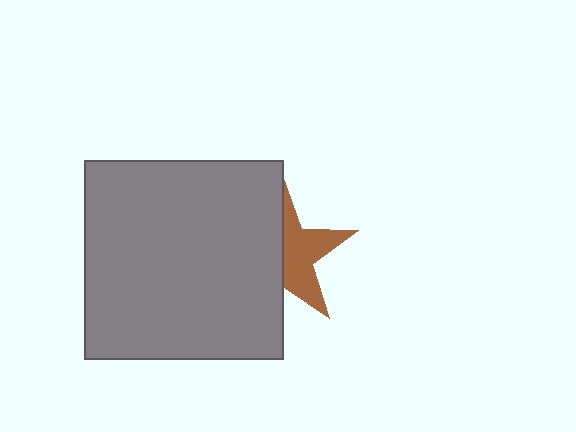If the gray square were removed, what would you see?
You would see the complete brown star.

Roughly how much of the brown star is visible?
About half of it is visible (roughly 49%).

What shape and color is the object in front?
The object in front is a gray square.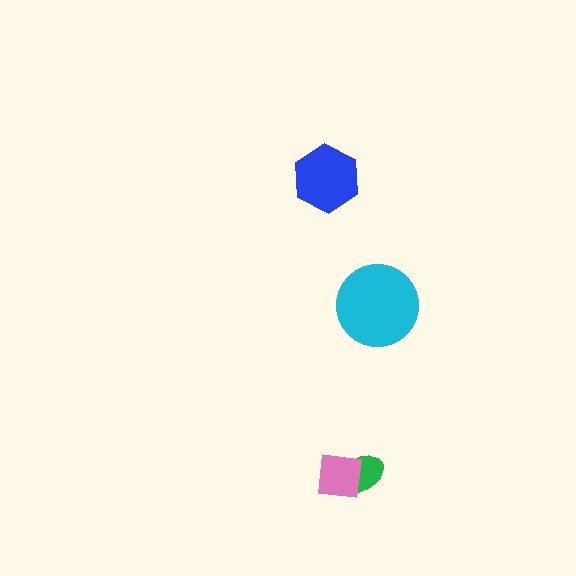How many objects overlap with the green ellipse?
1 object overlaps with the green ellipse.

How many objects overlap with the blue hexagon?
0 objects overlap with the blue hexagon.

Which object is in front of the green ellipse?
The pink square is in front of the green ellipse.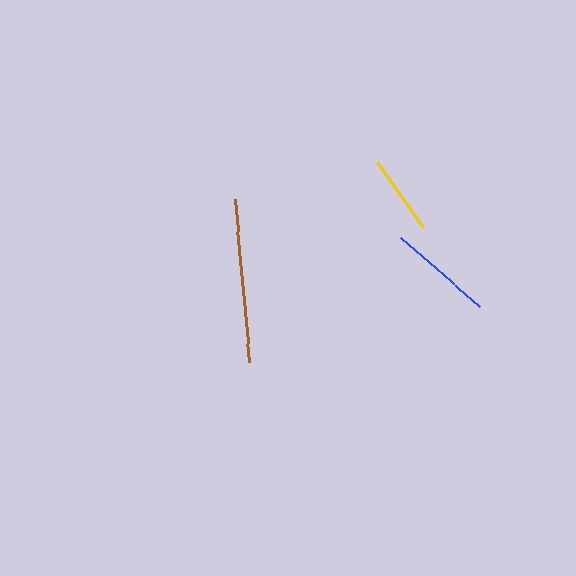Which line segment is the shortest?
The yellow line is the shortest at approximately 80 pixels.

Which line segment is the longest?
The brown line is the longest at approximately 163 pixels.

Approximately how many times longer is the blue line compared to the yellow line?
The blue line is approximately 1.3 times the length of the yellow line.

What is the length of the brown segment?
The brown segment is approximately 163 pixels long.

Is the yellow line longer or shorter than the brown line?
The brown line is longer than the yellow line.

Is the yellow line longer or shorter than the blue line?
The blue line is longer than the yellow line.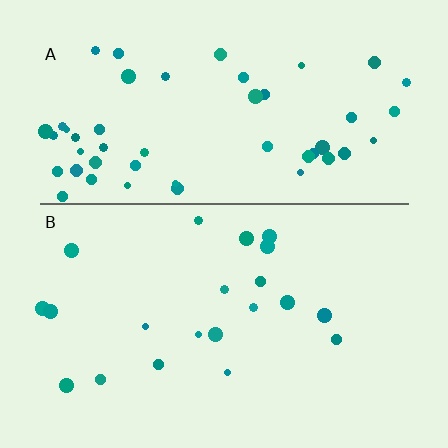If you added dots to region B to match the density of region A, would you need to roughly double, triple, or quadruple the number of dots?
Approximately double.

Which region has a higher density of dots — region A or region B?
A (the top).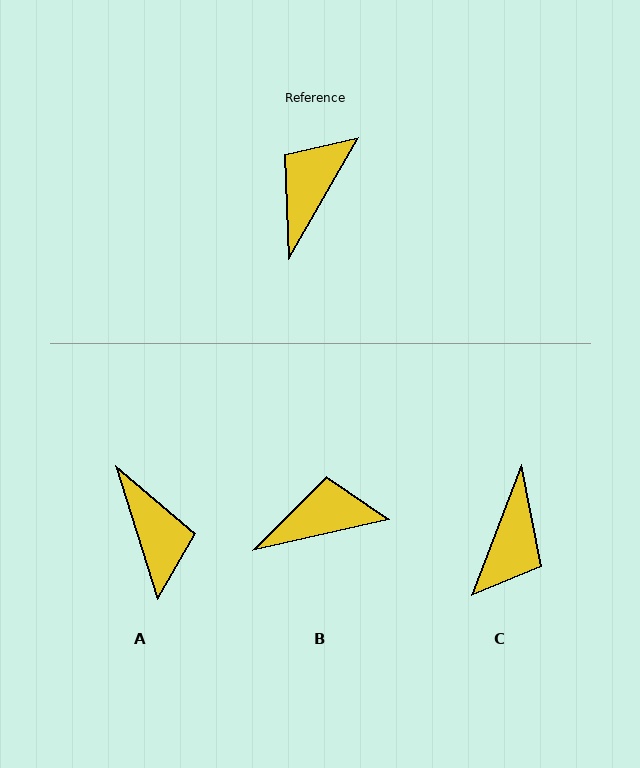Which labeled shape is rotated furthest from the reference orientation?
C, about 171 degrees away.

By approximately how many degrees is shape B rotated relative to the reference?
Approximately 47 degrees clockwise.